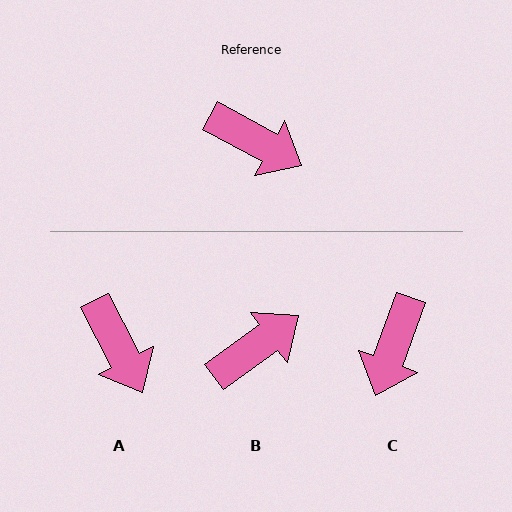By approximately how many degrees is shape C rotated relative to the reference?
Approximately 81 degrees clockwise.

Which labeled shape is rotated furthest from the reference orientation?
C, about 81 degrees away.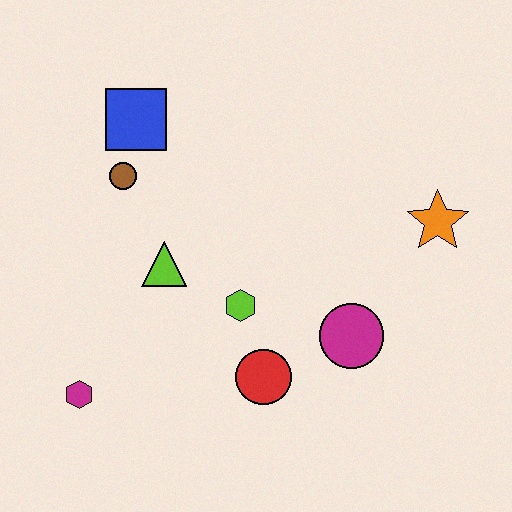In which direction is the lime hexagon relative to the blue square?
The lime hexagon is below the blue square.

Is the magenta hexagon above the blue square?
No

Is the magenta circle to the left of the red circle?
No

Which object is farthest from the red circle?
The blue square is farthest from the red circle.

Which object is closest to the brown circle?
The blue square is closest to the brown circle.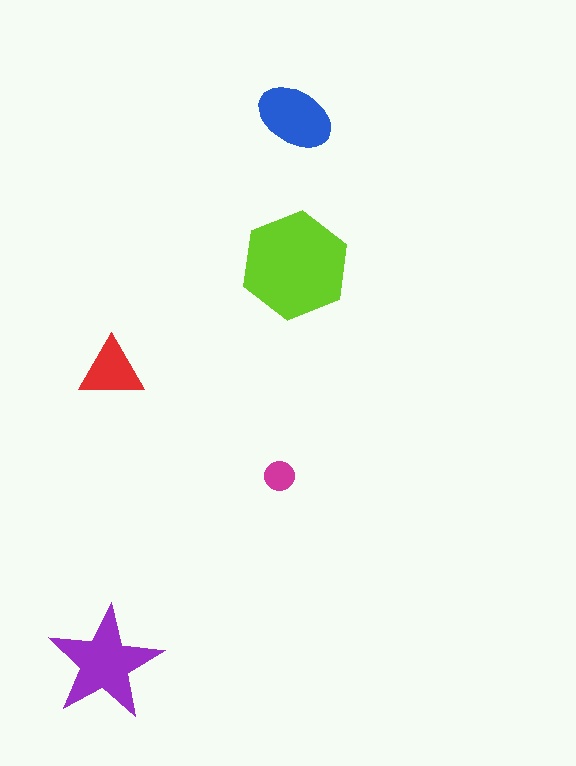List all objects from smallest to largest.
The magenta circle, the red triangle, the blue ellipse, the purple star, the lime hexagon.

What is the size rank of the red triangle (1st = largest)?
4th.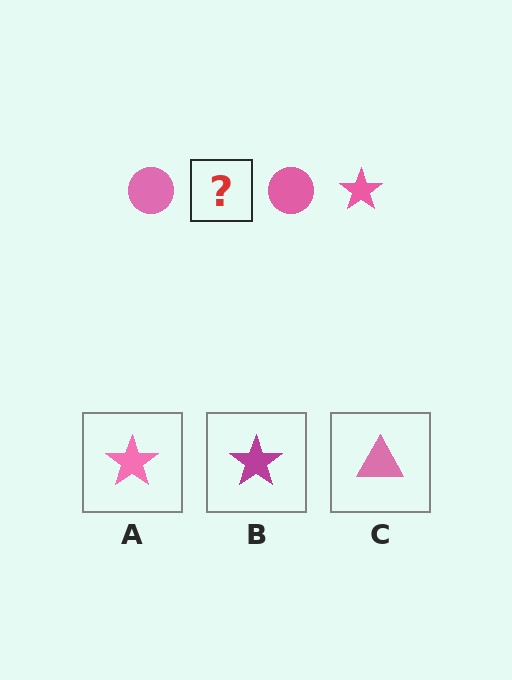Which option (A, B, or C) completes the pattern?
A.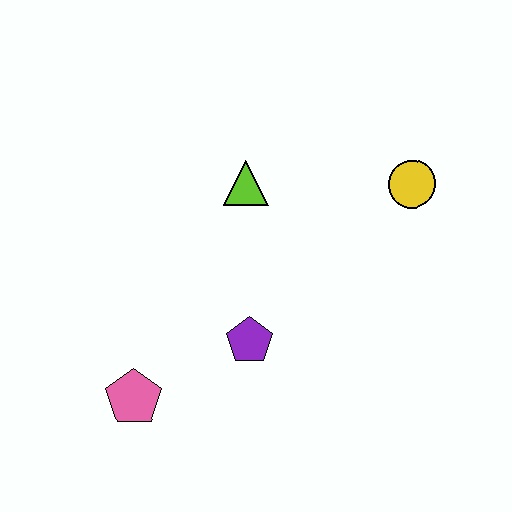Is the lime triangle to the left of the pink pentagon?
No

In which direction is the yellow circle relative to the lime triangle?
The yellow circle is to the right of the lime triangle.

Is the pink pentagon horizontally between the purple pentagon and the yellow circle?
No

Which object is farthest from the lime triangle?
The pink pentagon is farthest from the lime triangle.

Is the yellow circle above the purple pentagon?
Yes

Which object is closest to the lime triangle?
The purple pentagon is closest to the lime triangle.